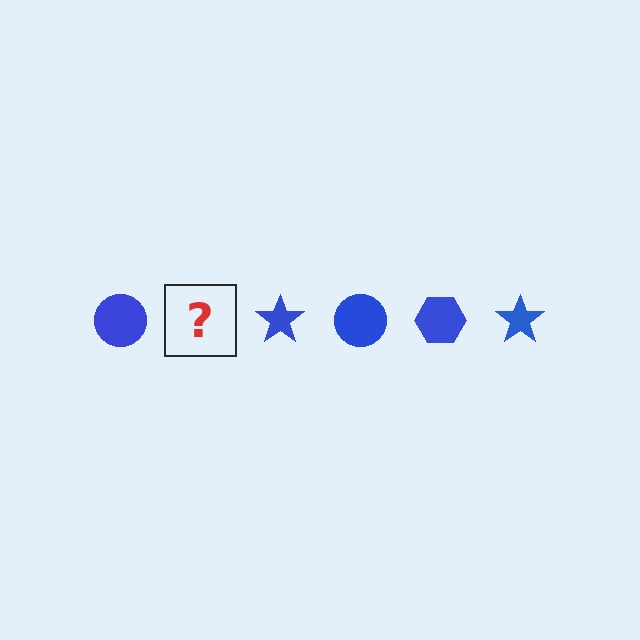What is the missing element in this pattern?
The missing element is a blue hexagon.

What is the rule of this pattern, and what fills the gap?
The rule is that the pattern cycles through circle, hexagon, star shapes in blue. The gap should be filled with a blue hexagon.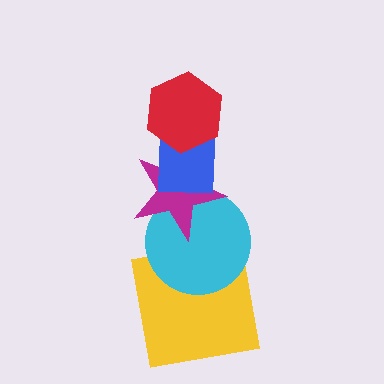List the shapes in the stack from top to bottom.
From top to bottom: the red hexagon, the blue rectangle, the magenta star, the cyan circle, the yellow square.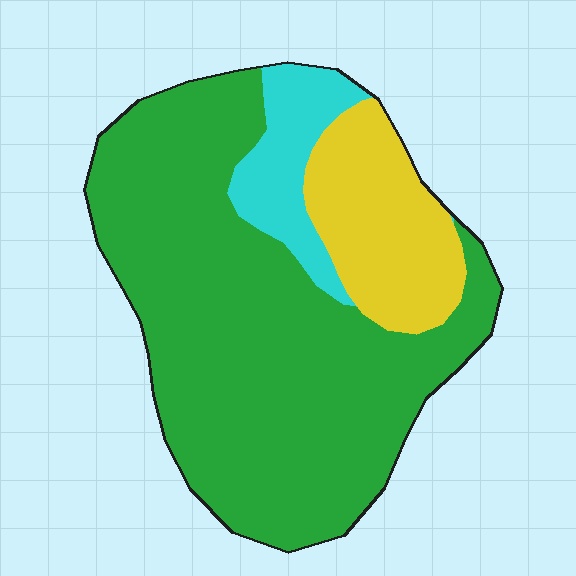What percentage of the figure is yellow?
Yellow takes up about one sixth (1/6) of the figure.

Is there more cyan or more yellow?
Yellow.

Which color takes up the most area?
Green, at roughly 70%.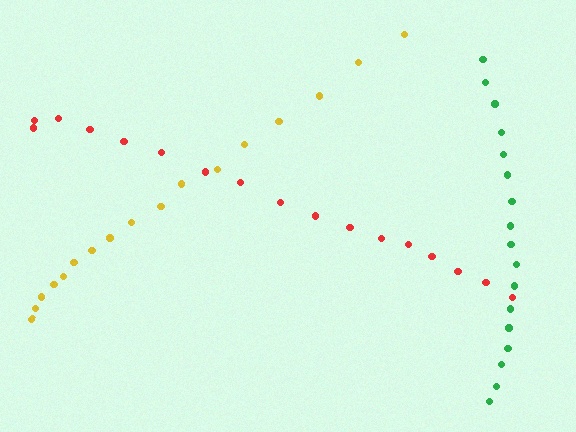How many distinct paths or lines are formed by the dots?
There are 3 distinct paths.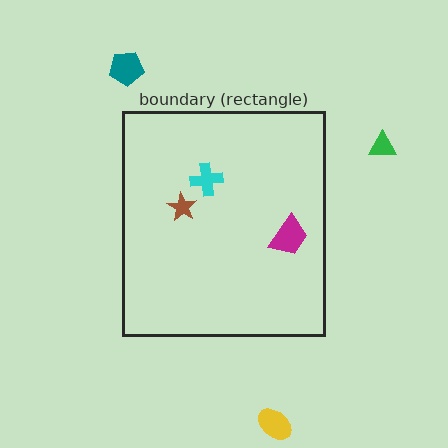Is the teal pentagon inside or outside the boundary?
Outside.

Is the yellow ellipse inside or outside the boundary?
Outside.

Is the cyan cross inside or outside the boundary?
Inside.